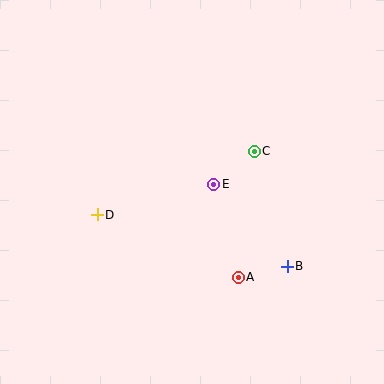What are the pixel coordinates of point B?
Point B is at (287, 266).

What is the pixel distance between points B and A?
The distance between B and A is 50 pixels.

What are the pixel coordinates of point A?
Point A is at (238, 277).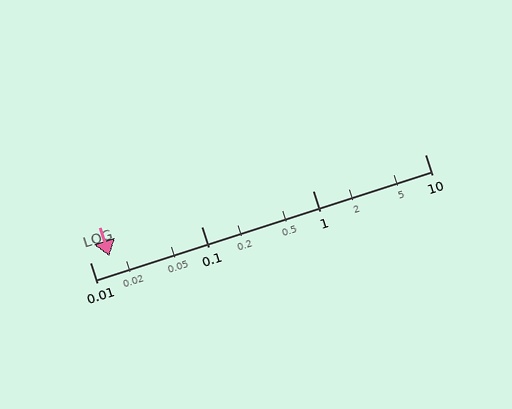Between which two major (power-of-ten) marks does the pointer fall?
The pointer is between 0.01 and 0.1.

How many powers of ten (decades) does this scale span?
The scale spans 3 decades, from 0.01 to 10.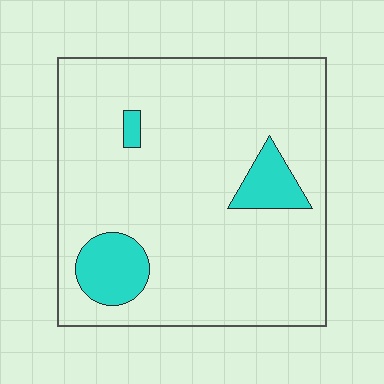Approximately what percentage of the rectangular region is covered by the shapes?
Approximately 10%.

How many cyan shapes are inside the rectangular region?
3.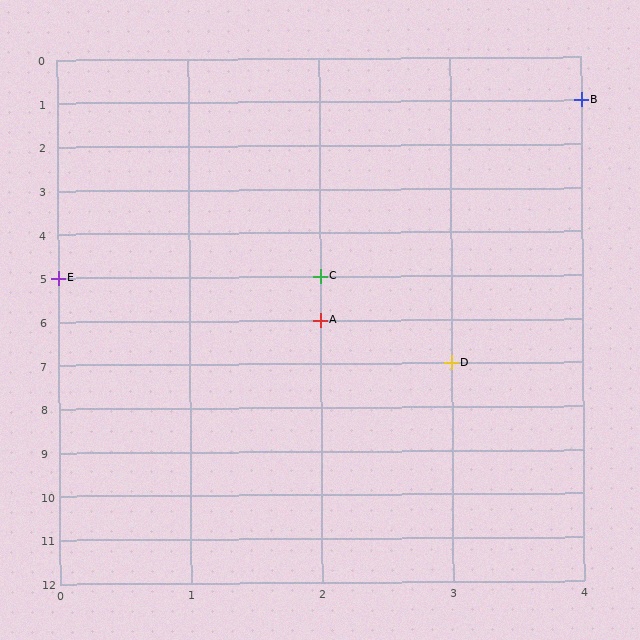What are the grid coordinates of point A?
Point A is at grid coordinates (2, 6).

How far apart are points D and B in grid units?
Points D and B are 1 column and 6 rows apart (about 6.1 grid units diagonally).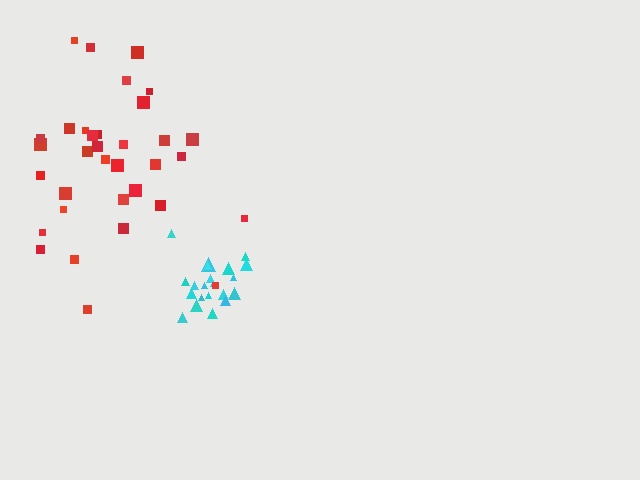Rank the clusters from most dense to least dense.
cyan, red.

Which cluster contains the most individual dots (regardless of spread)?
Red (34).